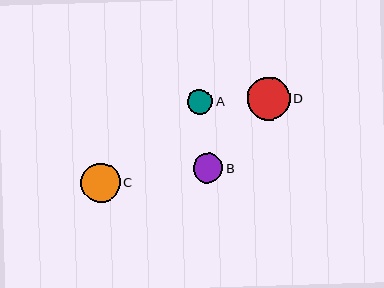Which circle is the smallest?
Circle A is the smallest with a size of approximately 25 pixels.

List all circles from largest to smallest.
From largest to smallest: D, C, B, A.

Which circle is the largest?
Circle D is the largest with a size of approximately 43 pixels.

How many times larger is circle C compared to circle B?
Circle C is approximately 1.3 times the size of circle B.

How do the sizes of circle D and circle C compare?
Circle D and circle C are approximately the same size.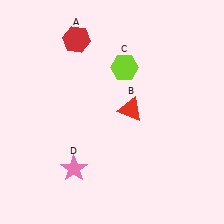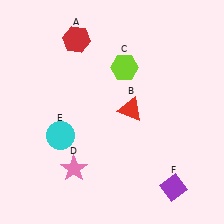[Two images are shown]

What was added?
A cyan circle (E), a purple diamond (F) were added in Image 2.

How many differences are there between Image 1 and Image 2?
There are 2 differences between the two images.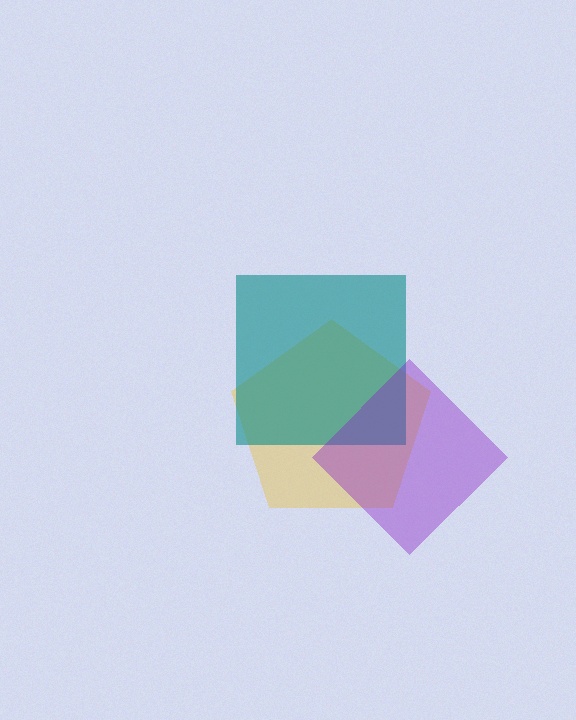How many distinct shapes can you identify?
There are 3 distinct shapes: a yellow pentagon, a teal square, a purple diamond.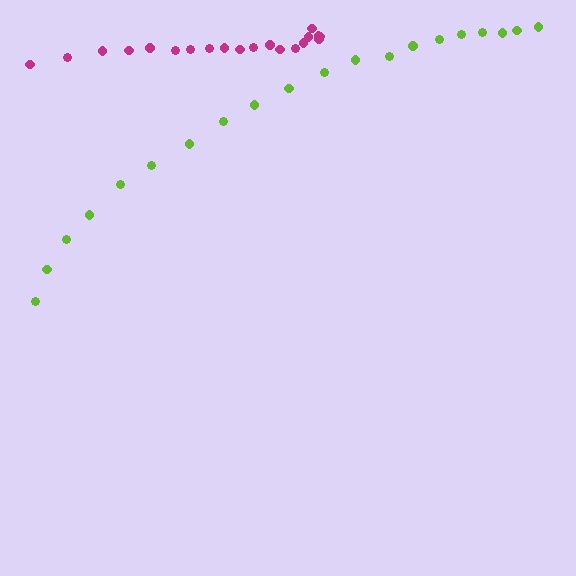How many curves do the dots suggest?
There are 2 distinct paths.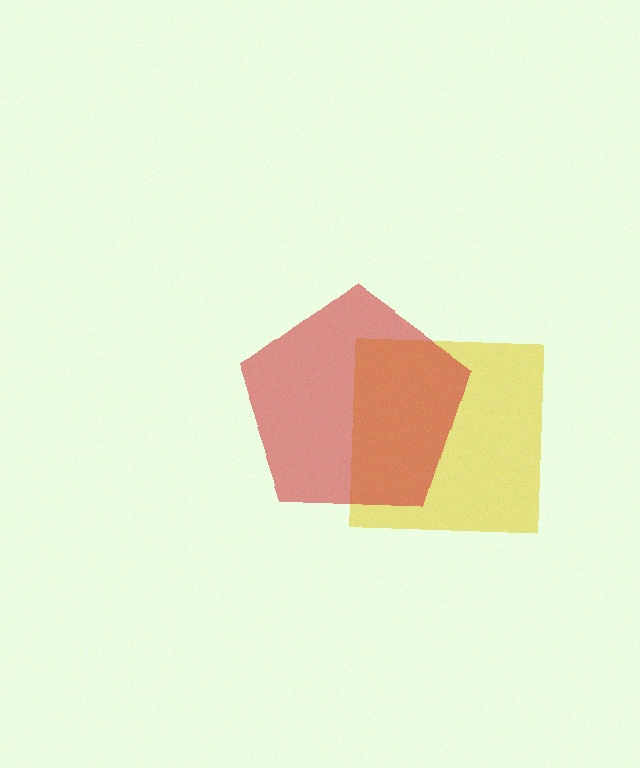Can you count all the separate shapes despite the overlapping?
Yes, there are 2 separate shapes.